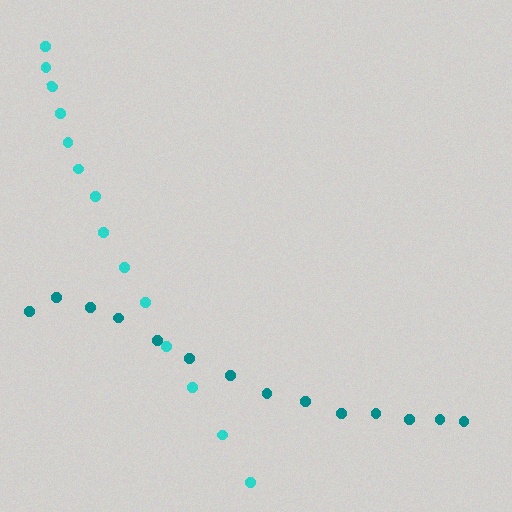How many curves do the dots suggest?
There are 2 distinct paths.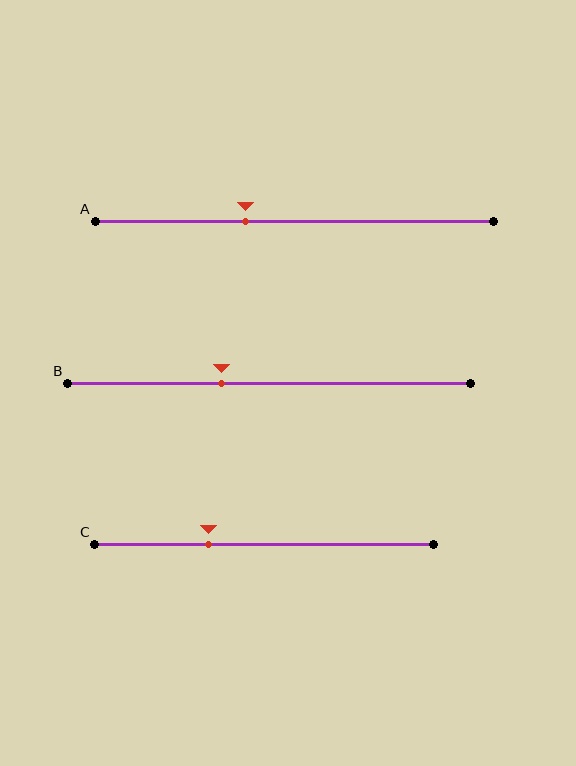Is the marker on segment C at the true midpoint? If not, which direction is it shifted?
No, the marker on segment C is shifted to the left by about 17% of the segment length.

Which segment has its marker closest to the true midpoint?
Segment B has its marker closest to the true midpoint.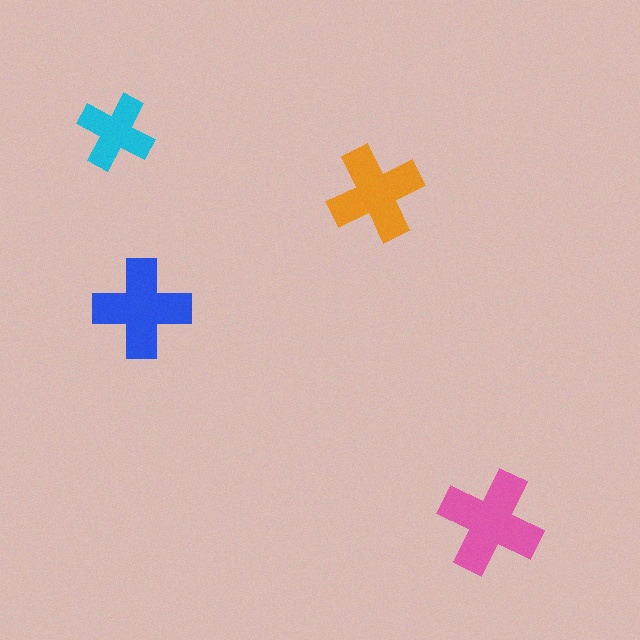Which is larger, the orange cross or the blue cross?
The blue one.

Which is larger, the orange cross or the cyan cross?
The orange one.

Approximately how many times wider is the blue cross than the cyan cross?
About 1.5 times wider.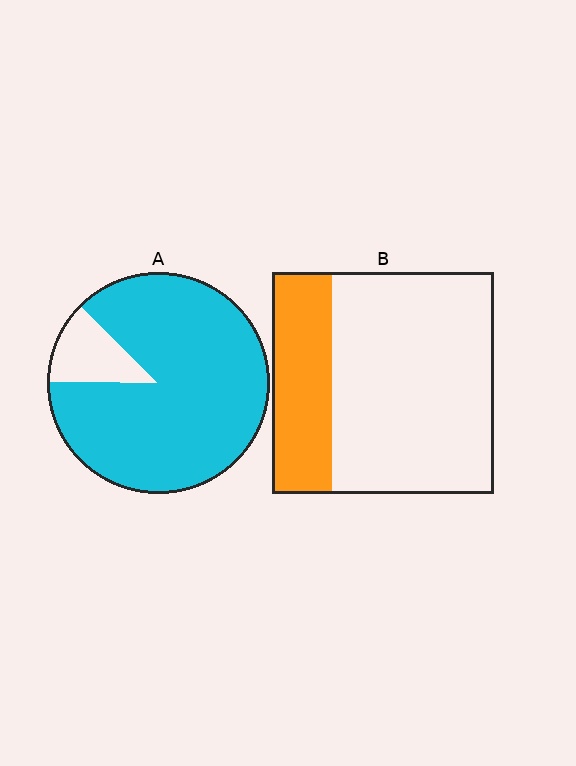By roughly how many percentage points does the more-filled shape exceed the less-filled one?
By roughly 60 percentage points (A over B).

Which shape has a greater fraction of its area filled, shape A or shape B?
Shape A.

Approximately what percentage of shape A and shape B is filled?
A is approximately 90% and B is approximately 25%.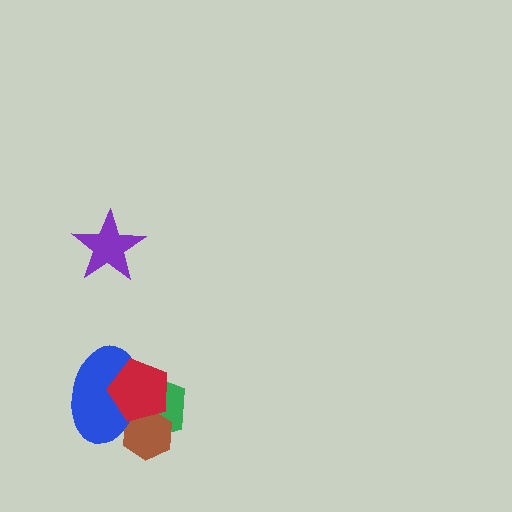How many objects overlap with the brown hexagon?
3 objects overlap with the brown hexagon.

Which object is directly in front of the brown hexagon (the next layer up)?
The blue ellipse is directly in front of the brown hexagon.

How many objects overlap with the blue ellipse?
3 objects overlap with the blue ellipse.